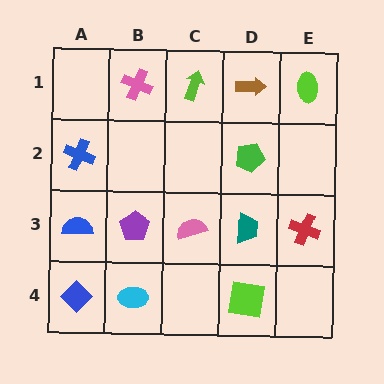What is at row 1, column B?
A pink cross.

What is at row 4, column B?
A cyan ellipse.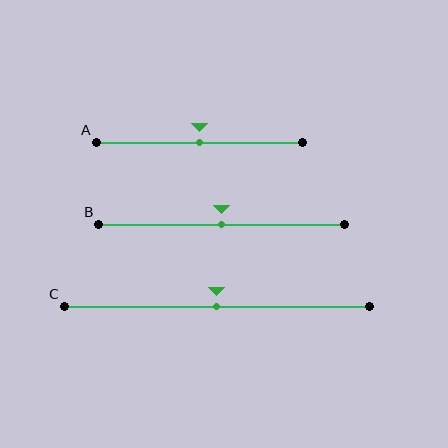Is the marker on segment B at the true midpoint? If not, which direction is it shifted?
Yes, the marker on segment B is at the true midpoint.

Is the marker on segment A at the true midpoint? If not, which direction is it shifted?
Yes, the marker on segment A is at the true midpoint.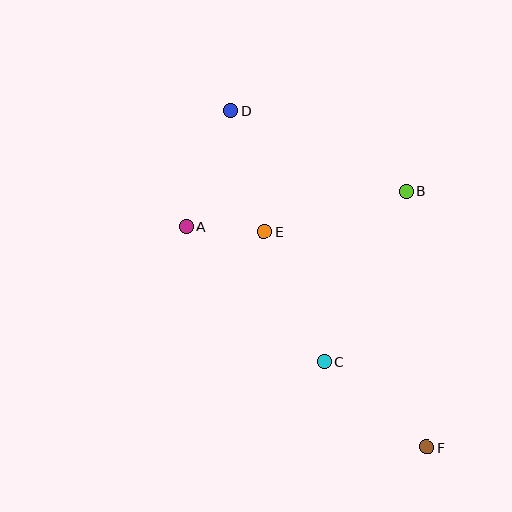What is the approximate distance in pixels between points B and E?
The distance between B and E is approximately 147 pixels.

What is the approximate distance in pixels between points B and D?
The distance between B and D is approximately 193 pixels.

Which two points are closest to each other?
Points A and E are closest to each other.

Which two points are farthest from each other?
Points D and F are farthest from each other.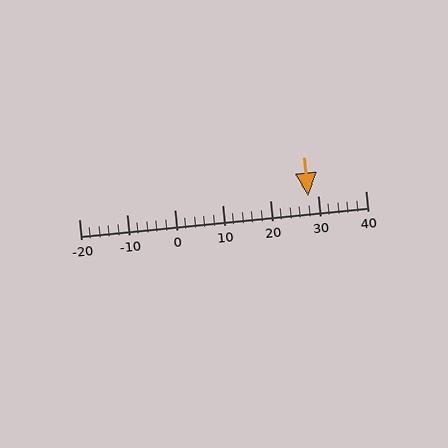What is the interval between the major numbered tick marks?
The major tick marks are spaced 10 units apart.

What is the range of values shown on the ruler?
The ruler shows values from -20 to 40.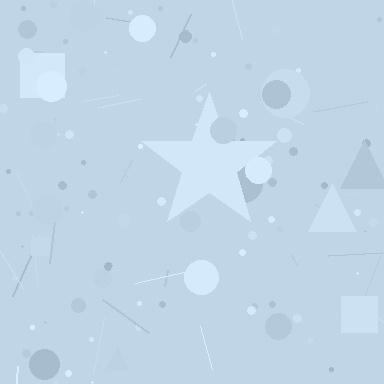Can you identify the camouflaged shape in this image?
The camouflaged shape is a star.